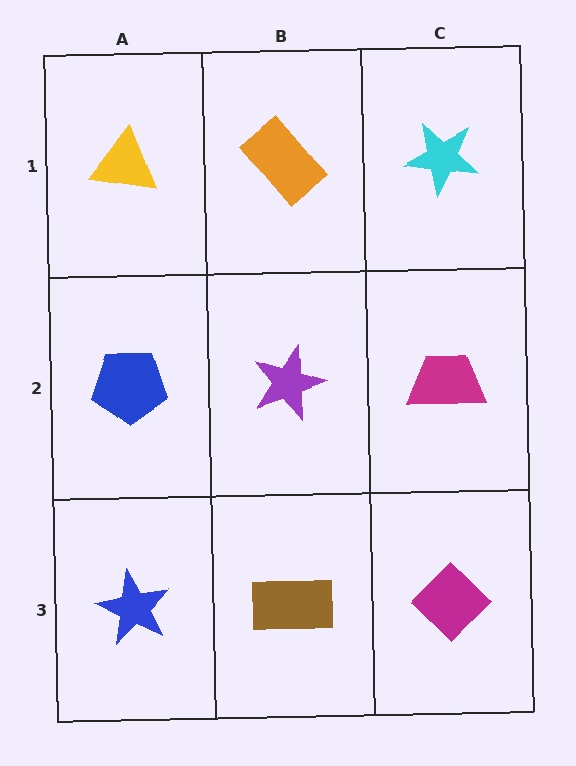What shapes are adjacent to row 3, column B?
A purple star (row 2, column B), a blue star (row 3, column A), a magenta diamond (row 3, column C).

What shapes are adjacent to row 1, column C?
A magenta trapezoid (row 2, column C), an orange rectangle (row 1, column B).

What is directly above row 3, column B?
A purple star.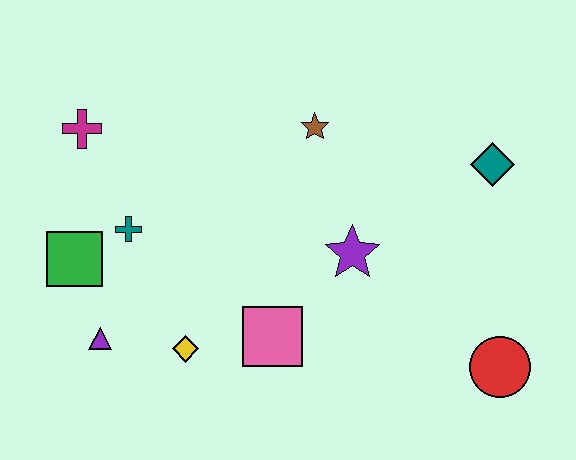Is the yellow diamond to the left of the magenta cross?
No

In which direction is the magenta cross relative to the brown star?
The magenta cross is to the left of the brown star.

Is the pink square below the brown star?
Yes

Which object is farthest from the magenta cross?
The red circle is farthest from the magenta cross.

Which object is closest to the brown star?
The purple star is closest to the brown star.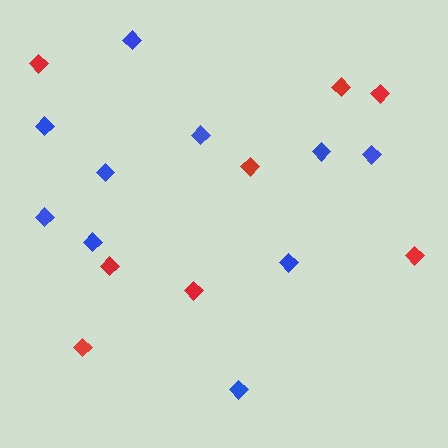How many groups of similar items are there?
There are 2 groups: one group of red diamonds (8) and one group of blue diamonds (10).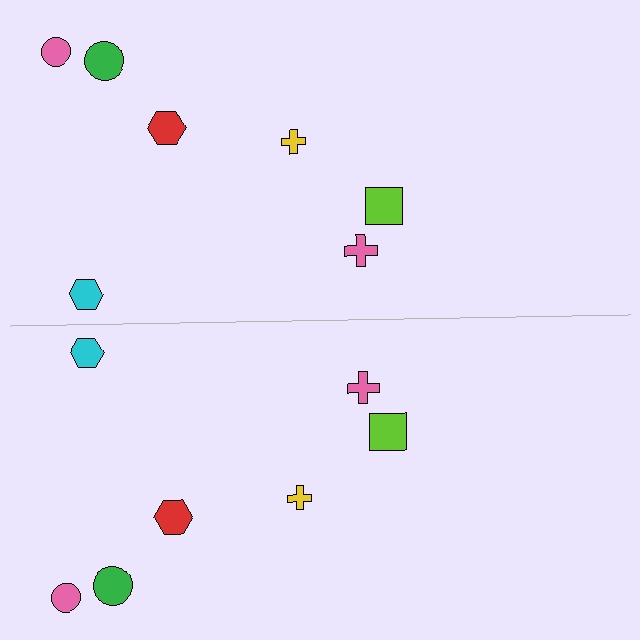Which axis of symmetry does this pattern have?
The pattern has a horizontal axis of symmetry running through the center of the image.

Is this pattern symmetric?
Yes, this pattern has bilateral (reflection) symmetry.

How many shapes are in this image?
There are 14 shapes in this image.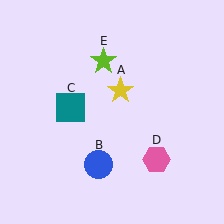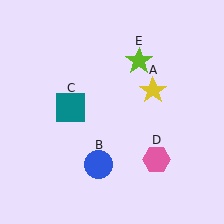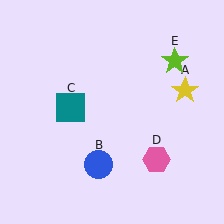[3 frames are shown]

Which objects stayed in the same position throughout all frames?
Blue circle (object B) and teal square (object C) and pink hexagon (object D) remained stationary.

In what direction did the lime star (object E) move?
The lime star (object E) moved right.